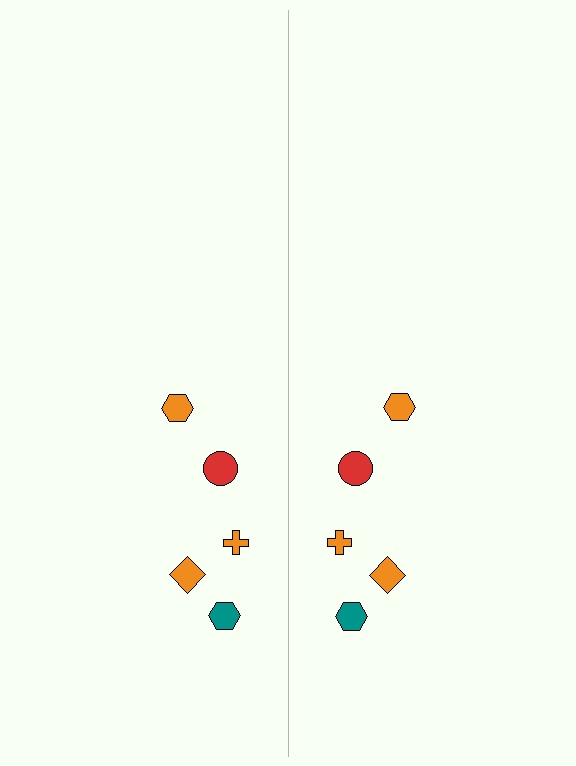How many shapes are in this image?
There are 10 shapes in this image.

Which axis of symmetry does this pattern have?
The pattern has a vertical axis of symmetry running through the center of the image.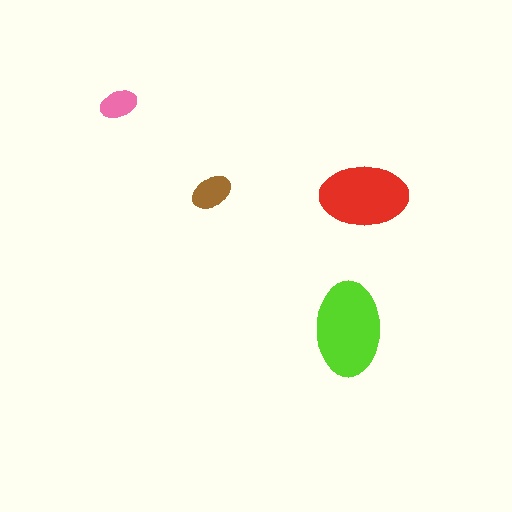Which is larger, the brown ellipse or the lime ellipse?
The lime one.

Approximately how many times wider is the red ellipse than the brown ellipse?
About 2 times wider.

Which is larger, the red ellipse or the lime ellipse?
The lime one.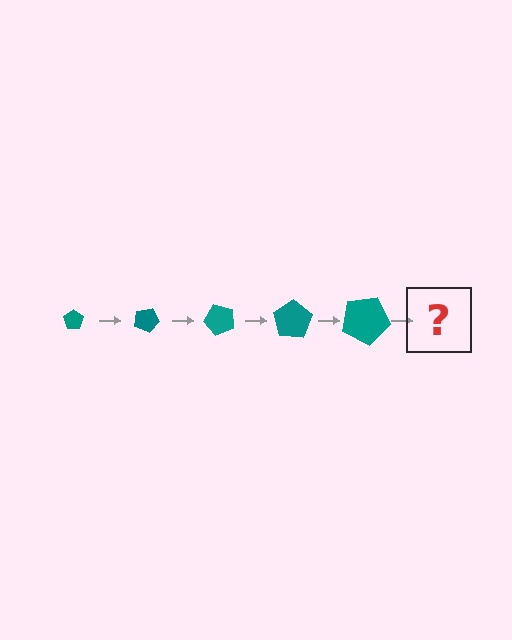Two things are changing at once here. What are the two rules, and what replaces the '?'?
The two rules are that the pentagon grows larger each step and it rotates 25 degrees each step. The '?' should be a pentagon, larger than the previous one and rotated 125 degrees from the start.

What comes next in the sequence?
The next element should be a pentagon, larger than the previous one and rotated 125 degrees from the start.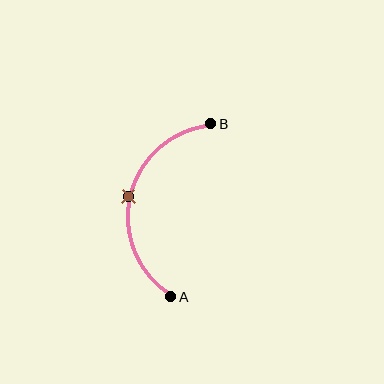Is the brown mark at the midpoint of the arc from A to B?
Yes. The brown mark lies on the arc at equal arc-length from both A and B — it is the arc midpoint.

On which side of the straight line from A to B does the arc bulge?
The arc bulges to the left of the straight line connecting A and B.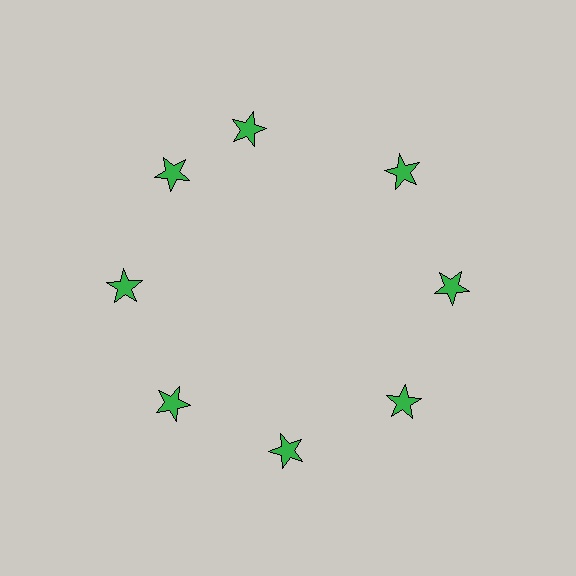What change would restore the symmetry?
The symmetry would be restored by rotating it back into even spacing with its neighbors so that all 8 stars sit at equal angles and equal distance from the center.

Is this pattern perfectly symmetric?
No. The 8 green stars are arranged in a ring, but one element near the 12 o'clock position is rotated out of alignment along the ring, breaking the 8-fold rotational symmetry.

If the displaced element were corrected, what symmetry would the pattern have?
It would have 8-fold rotational symmetry — the pattern would map onto itself every 45 degrees.